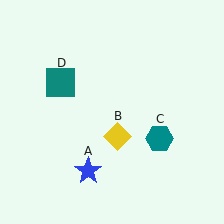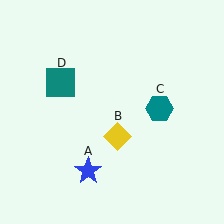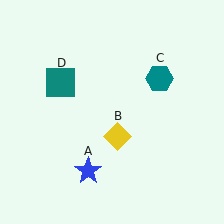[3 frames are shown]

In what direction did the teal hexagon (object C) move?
The teal hexagon (object C) moved up.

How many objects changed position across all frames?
1 object changed position: teal hexagon (object C).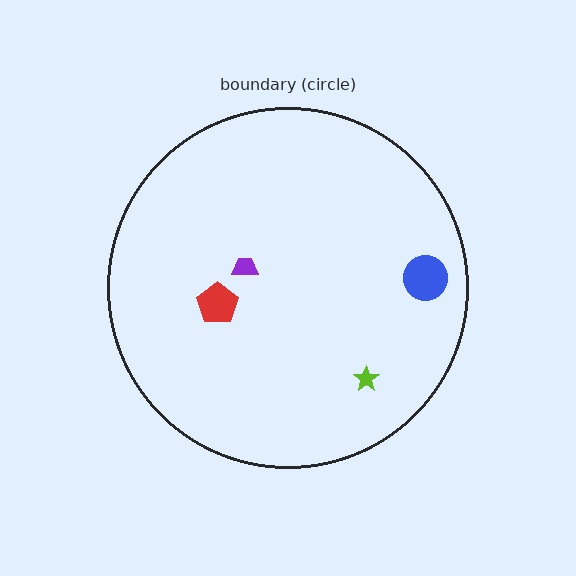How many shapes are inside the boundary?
4 inside, 0 outside.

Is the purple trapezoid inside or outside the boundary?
Inside.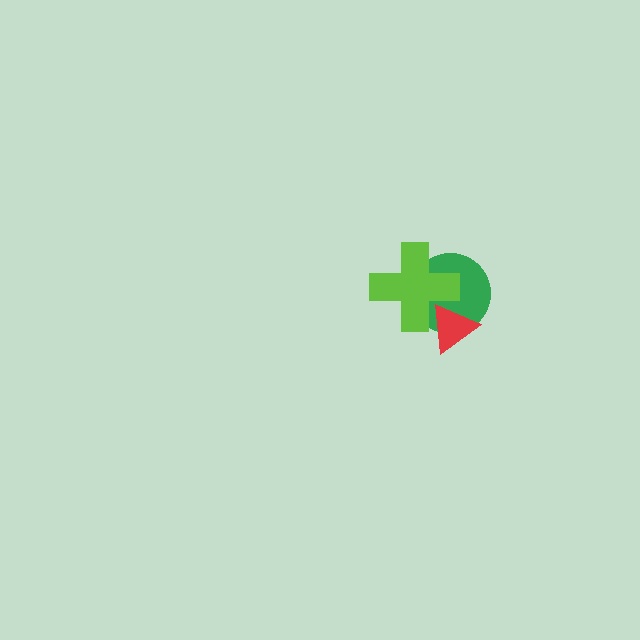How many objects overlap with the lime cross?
2 objects overlap with the lime cross.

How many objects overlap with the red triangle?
2 objects overlap with the red triangle.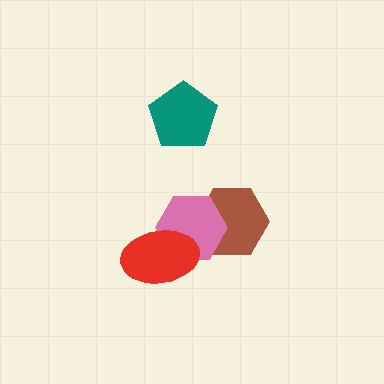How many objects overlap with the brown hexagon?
1 object overlaps with the brown hexagon.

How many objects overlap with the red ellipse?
1 object overlaps with the red ellipse.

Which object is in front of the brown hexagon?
The pink hexagon is in front of the brown hexagon.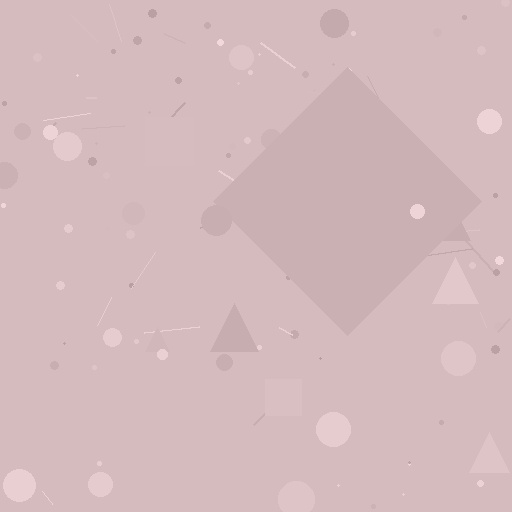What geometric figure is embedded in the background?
A diamond is embedded in the background.